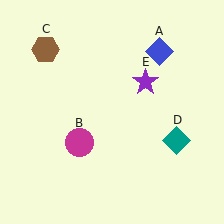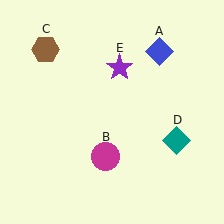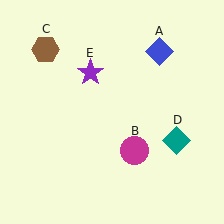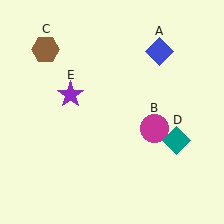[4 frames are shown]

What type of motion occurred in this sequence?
The magenta circle (object B), purple star (object E) rotated counterclockwise around the center of the scene.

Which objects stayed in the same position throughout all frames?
Blue diamond (object A) and brown hexagon (object C) and teal diamond (object D) remained stationary.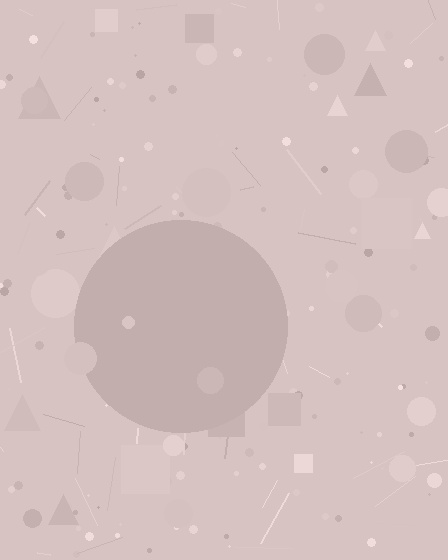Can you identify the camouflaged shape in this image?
The camouflaged shape is a circle.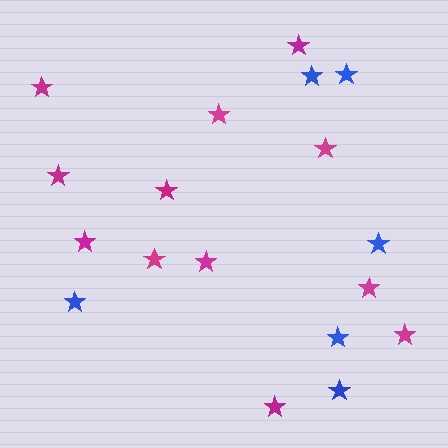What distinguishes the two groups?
There are 2 groups: one group of blue stars (6) and one group of magenta stars (12).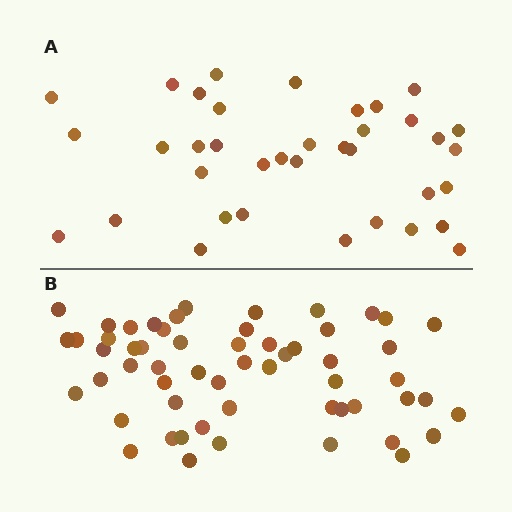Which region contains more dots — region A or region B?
Region B (the bottom region) has more dots.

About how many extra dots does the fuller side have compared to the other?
Region B has approximately 20 more dots than region A.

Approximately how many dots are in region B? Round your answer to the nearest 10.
About 60 dots. (The exact count is 57, which rounds to 60.)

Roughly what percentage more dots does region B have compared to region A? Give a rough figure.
About 55% more.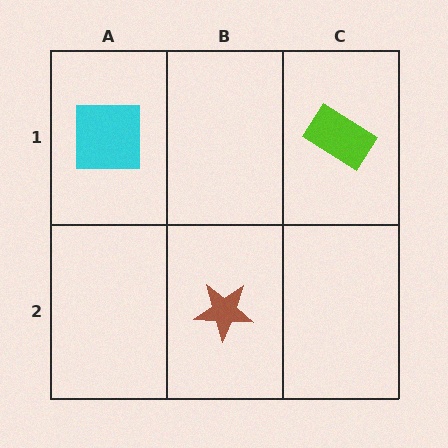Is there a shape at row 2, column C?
No, that cell is empty.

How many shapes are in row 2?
1 shape.